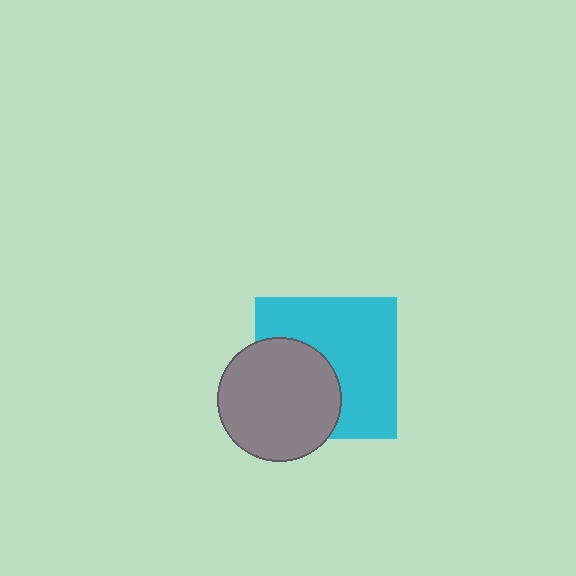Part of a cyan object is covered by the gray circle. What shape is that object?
It is a square.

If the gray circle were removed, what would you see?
You would see the complete cyan square.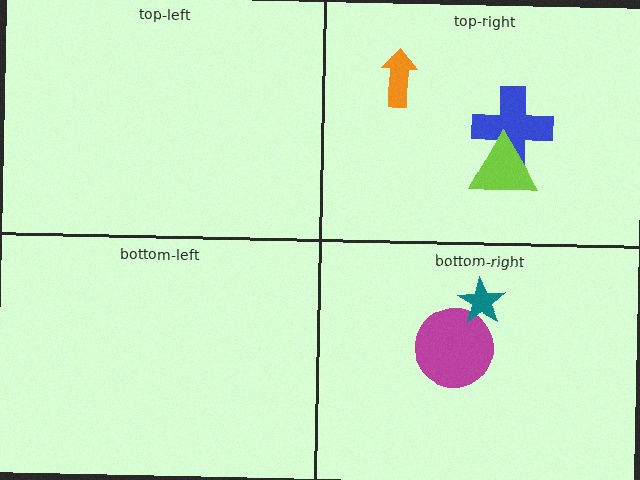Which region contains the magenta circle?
The bottom-right region.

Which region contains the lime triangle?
The top-right region.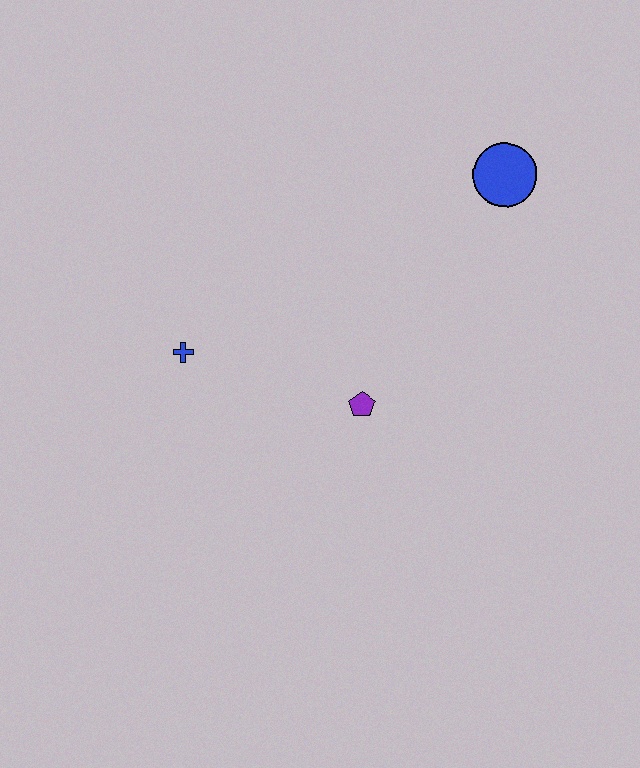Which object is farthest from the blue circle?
The blue cross is farthest from the blue circle.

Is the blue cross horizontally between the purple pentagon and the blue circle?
No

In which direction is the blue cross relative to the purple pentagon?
The blue cross is to the left of the purple pentagon.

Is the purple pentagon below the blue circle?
Yes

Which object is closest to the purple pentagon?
The blue cross is closest to the purple pentagon.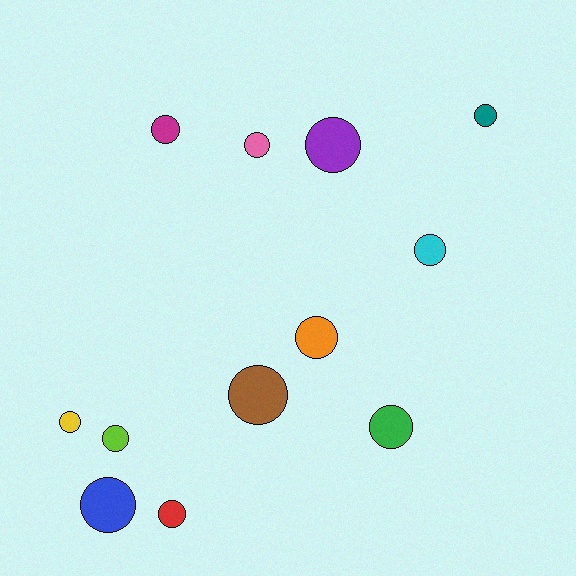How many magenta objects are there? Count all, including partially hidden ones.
There is 1 magenta object.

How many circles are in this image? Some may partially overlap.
There are 12 circles.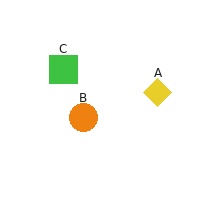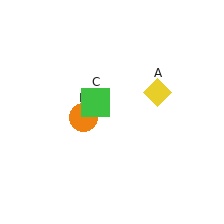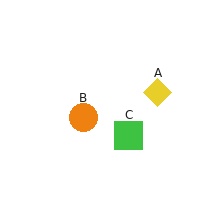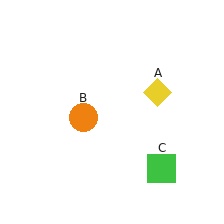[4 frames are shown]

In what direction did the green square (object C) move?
The green square (object C) moved down and to the right.